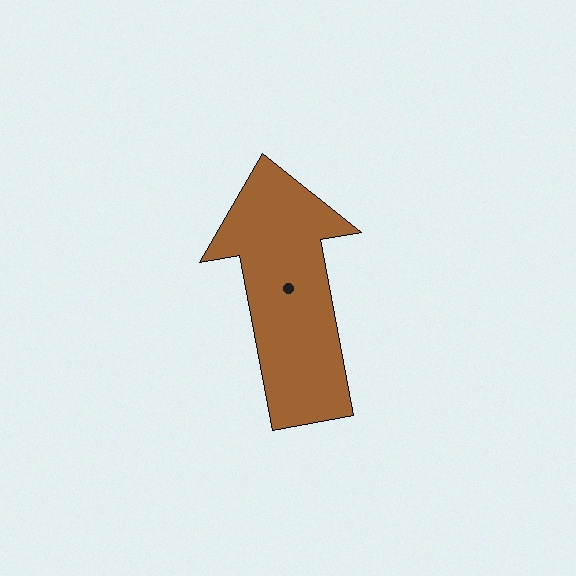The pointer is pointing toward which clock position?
Roughly 12 o'clock.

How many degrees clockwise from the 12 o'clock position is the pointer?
Approximately 349 degrees.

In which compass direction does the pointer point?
North.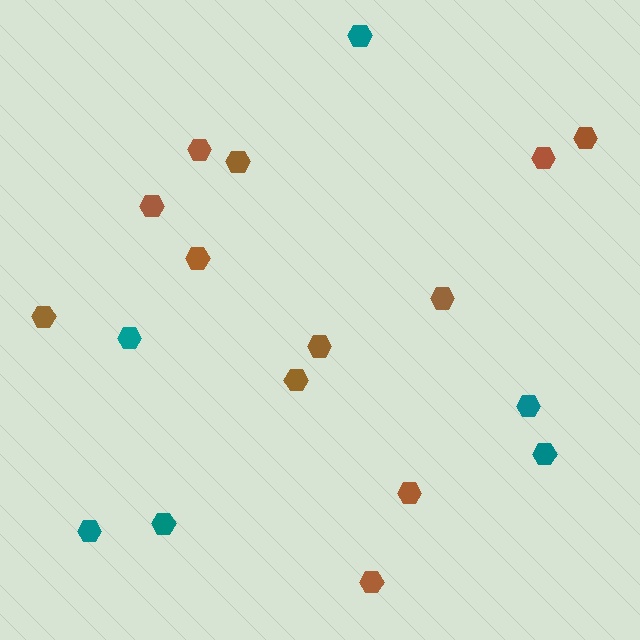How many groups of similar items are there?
There are 2 groups: one group of teal hexagons (6) and one group of brown hexagons (12).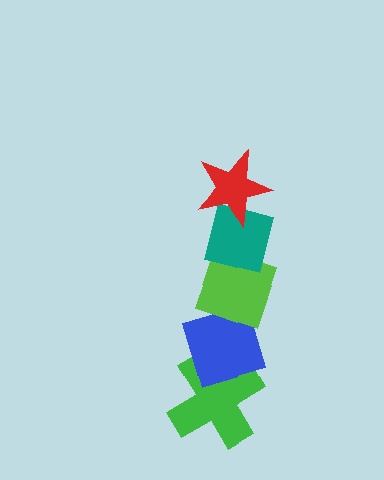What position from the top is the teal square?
The teal square is 2nd from the top.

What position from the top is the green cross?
The green cross is 5th from the top.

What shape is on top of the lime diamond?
The teal square is on top of the lime diamond.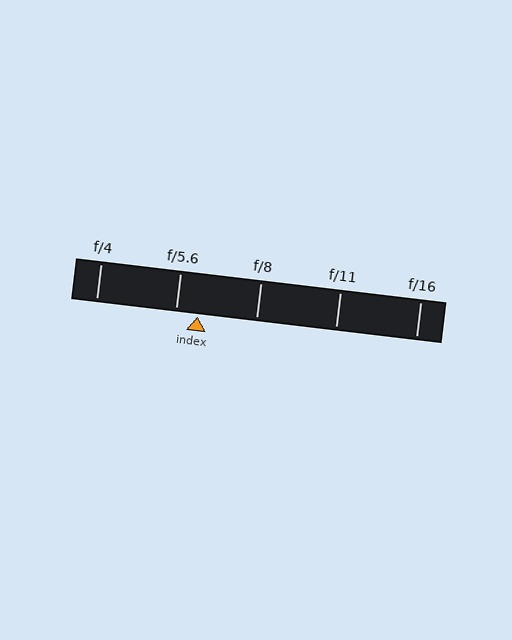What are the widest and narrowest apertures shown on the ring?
The widest aperture shown is f/4 and the narrowest is f/16.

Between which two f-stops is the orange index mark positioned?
The index mark is between f/5.6 and f/8.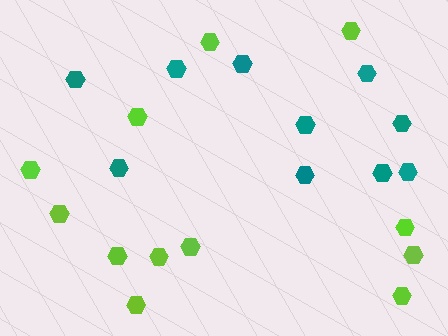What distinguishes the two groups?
There are 2 groups: one group of teal hexagons (10) and one group of lime hexagons (12).